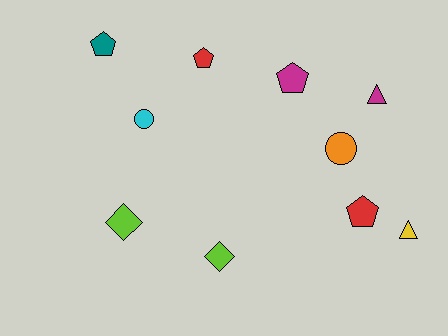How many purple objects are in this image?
There are no purple objects.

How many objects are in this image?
There are 10 objects.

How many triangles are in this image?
There are 2 triangles.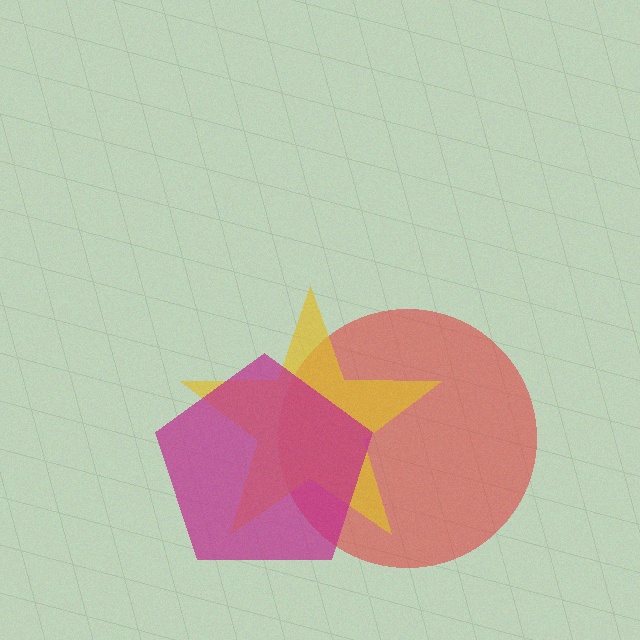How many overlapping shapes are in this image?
There are 3 overlapping shapes in the image.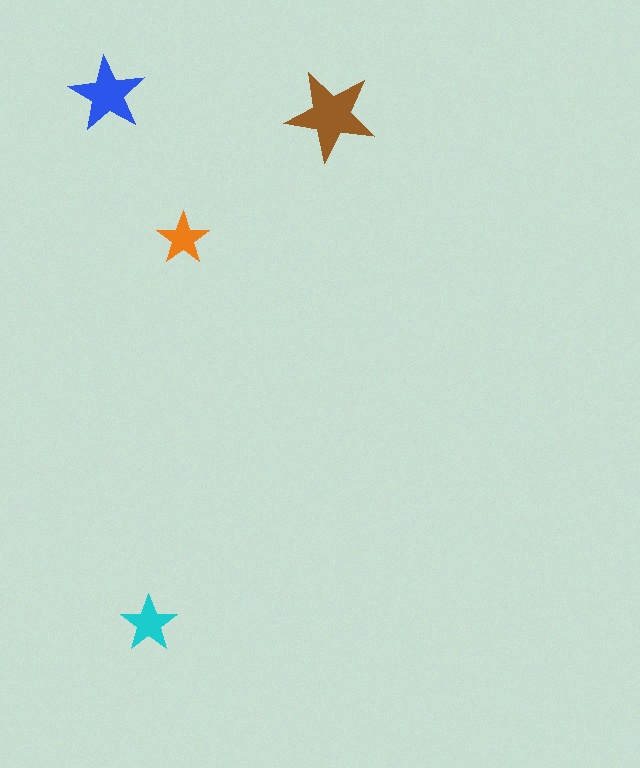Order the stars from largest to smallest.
the brown one, the blue one, the cyan one, the orange one.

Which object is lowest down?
The cyan star is bottommost.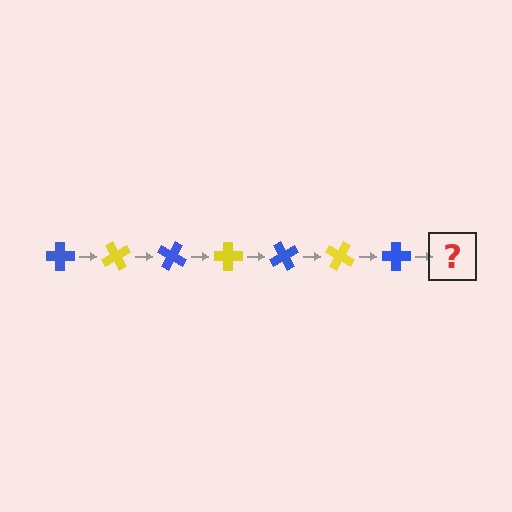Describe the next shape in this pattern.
It should be a yellow cross, rotated 420 degrees from the start.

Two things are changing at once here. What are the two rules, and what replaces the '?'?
The two rules are that it rotates 60 degrees each step and the color cycles through blue and yellow. The '?' should be a yellow cross, rotated 420 degrees from the start.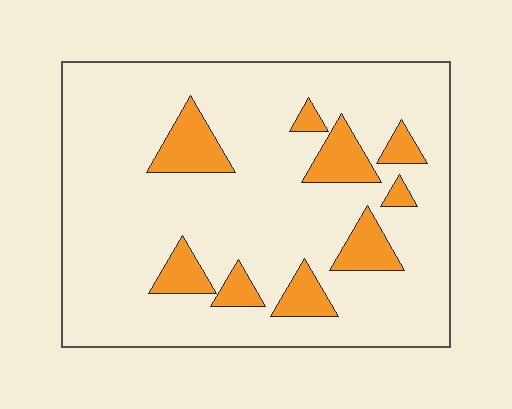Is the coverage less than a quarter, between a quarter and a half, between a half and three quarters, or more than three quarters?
Less than a quarter.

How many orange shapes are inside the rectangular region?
9.